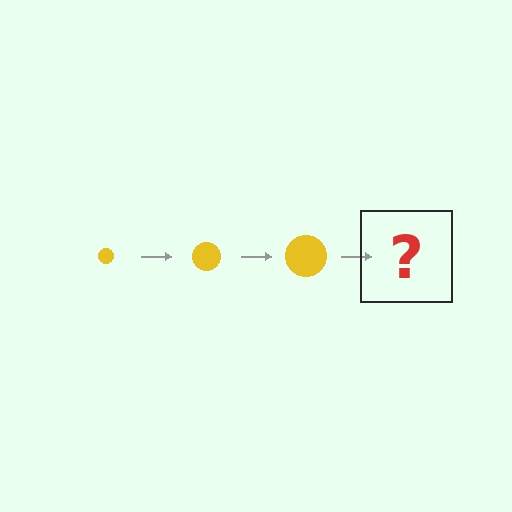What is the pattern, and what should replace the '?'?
The pattern is that the circle gets progressively larger each step. The '?' should be a yellow circle, larger than the previous one.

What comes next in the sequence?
The next element should be a yellow circle, larger than the previous one.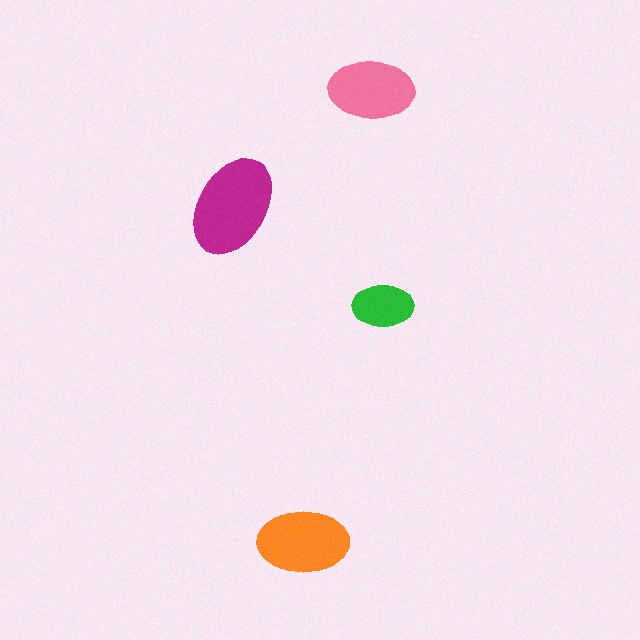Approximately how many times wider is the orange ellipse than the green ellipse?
About 1.5 times wider.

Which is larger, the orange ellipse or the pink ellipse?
The orange one.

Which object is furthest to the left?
The magenta ellipse is leftmost.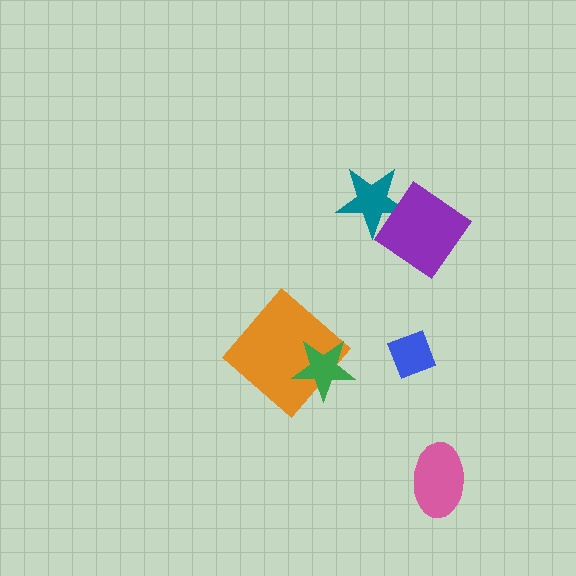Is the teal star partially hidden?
Yes, it is partially covered by another shape.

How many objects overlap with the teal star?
1 object overlaps with the teal star.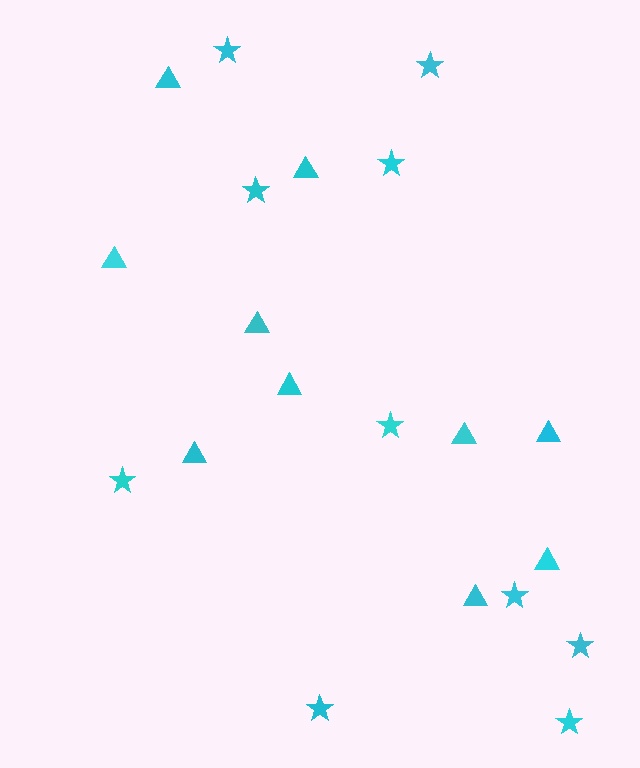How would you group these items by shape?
There are 2 groups: one group of stars (10) and one group of triangles (10).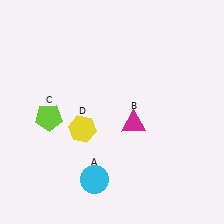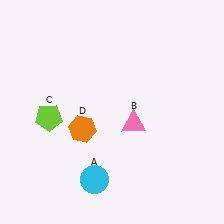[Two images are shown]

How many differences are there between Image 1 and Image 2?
There are 2 differences between the two images.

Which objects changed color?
B changed from magenta to pink. D changed from yellow to orange.